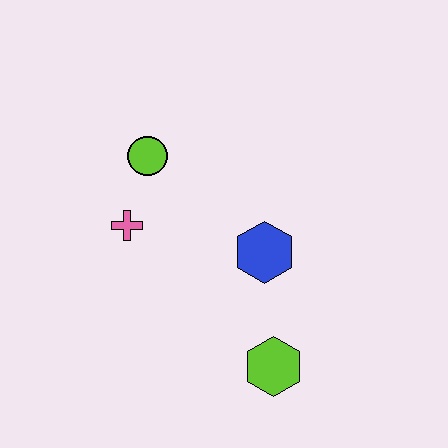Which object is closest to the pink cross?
The lime circle is closest to the pink cross.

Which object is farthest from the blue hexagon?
The lime circle is farthest from the blue hexagon.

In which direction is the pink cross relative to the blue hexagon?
The pink cross is to the left of the blue hexagon.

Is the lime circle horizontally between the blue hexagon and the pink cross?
Yes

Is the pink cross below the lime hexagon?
No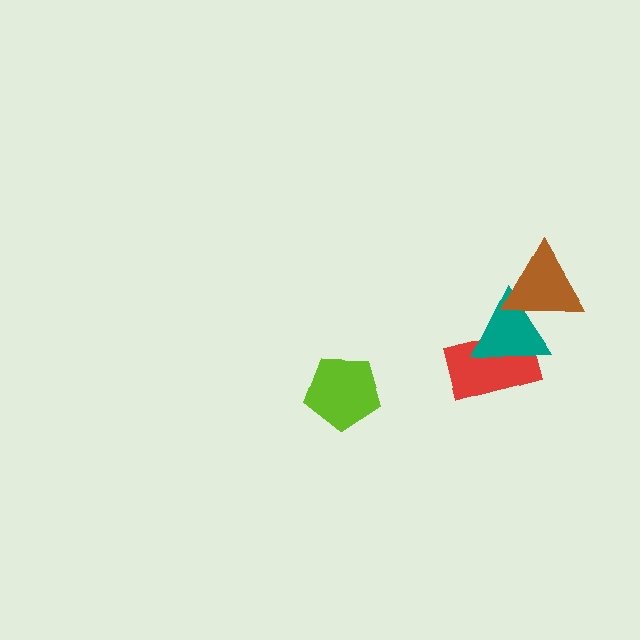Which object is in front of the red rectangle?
The teal triangle is in front of the red rectangle.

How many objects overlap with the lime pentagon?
0 objects overlap with the lime pentagon.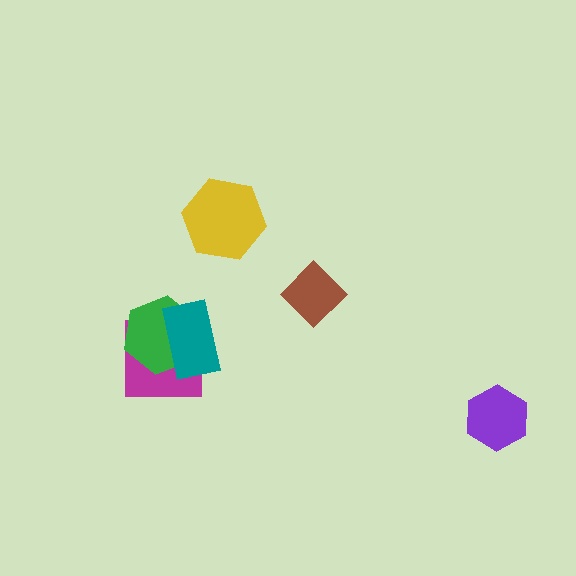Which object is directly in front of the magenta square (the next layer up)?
The green hexagon is directly in front of the magenta square.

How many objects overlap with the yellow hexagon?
0 objects overlap with the yellow hexagon.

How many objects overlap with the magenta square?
2 objects overlap with the magenta square.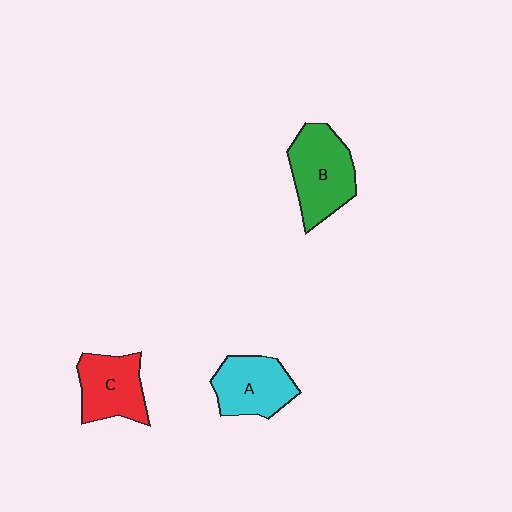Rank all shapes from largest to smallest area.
From largest to smallest: B (green), A (cyan), C (red).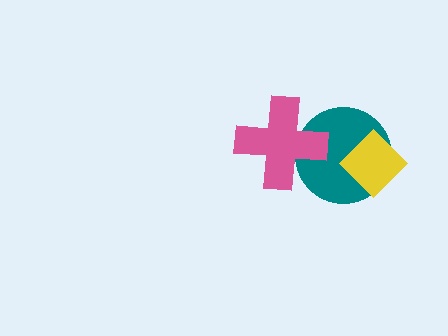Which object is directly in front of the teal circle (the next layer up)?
The yellow diamond is directly in front of the teal circle.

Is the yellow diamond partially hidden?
No, no other shape covers it.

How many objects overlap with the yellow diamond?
1 object overlaps with the yellow diamond.